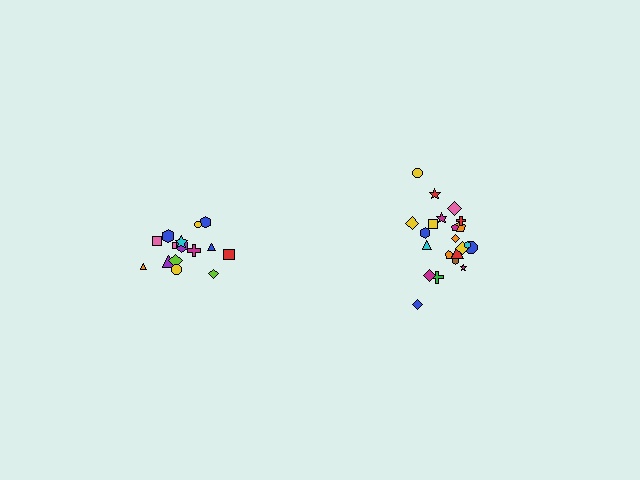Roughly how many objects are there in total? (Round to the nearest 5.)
Roughly 35 objects in total.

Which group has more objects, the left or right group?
The right group.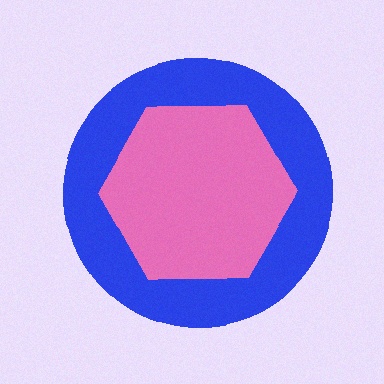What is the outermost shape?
The blue circle.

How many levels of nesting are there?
2.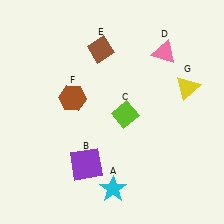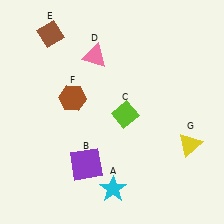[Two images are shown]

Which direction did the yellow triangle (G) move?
The yellow triangle (G) moved down.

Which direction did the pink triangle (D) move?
The pink triangle (D) moved left.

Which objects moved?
The objects that moved are: the pink triangle (D), the brown diamond (E), the yellow triangle (G).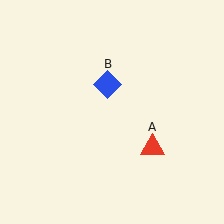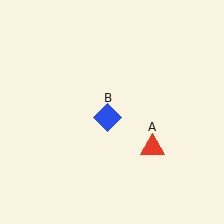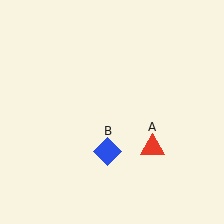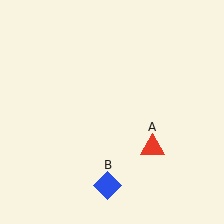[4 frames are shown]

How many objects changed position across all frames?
1 object changed position: blue diamond (object B).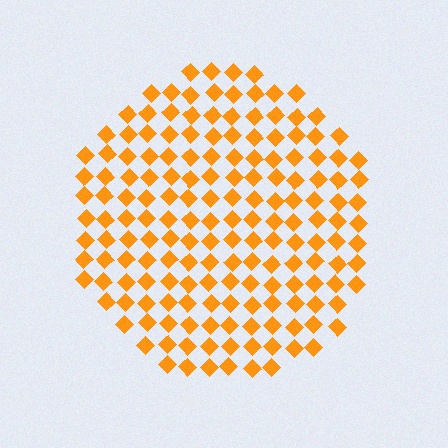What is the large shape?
The large shape is a circle.